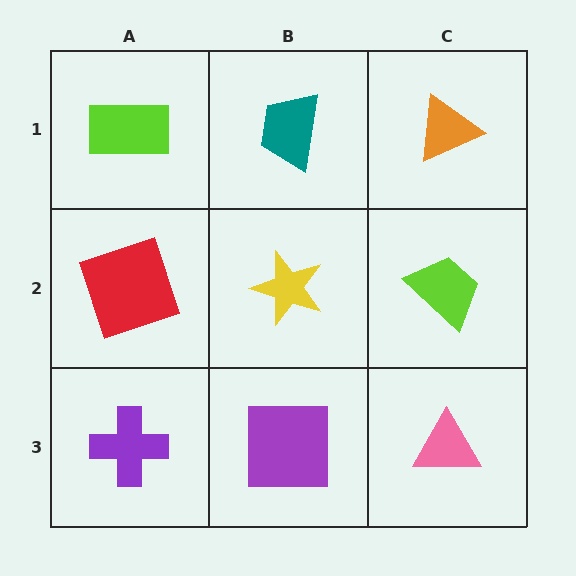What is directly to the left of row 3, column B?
A purple cross.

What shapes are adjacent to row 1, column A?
A red square (row 2, column A), a teal trapezoid (row 1, column B).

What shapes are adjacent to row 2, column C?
An orange triangle (row 1, column C), a pink triangle (row 3, column C), a yellow star (row 2, column B).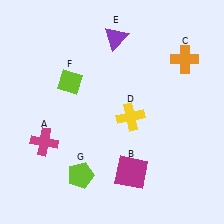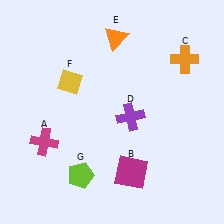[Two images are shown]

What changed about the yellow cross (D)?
In Image 1, D is yellow. In Image 2, it changed to purple.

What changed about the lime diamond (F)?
In Image 1, F is lime. In Image 2, it changed to yellow.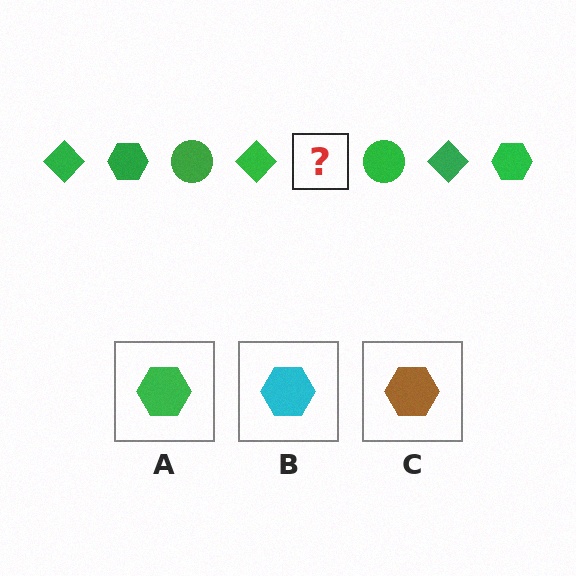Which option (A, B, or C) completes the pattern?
A.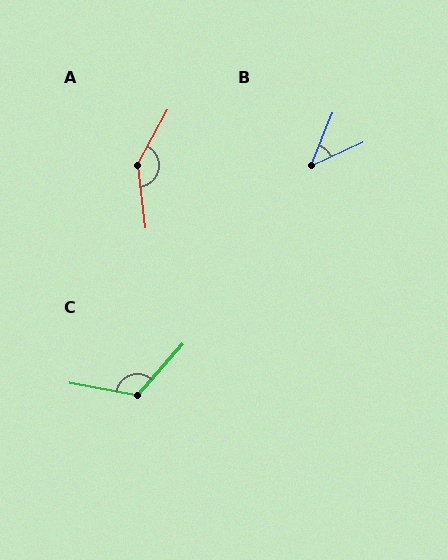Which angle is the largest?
A, at approximately 145 degrees.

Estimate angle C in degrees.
Approximately 121 degrees.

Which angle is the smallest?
B, at approximately 43 degrees.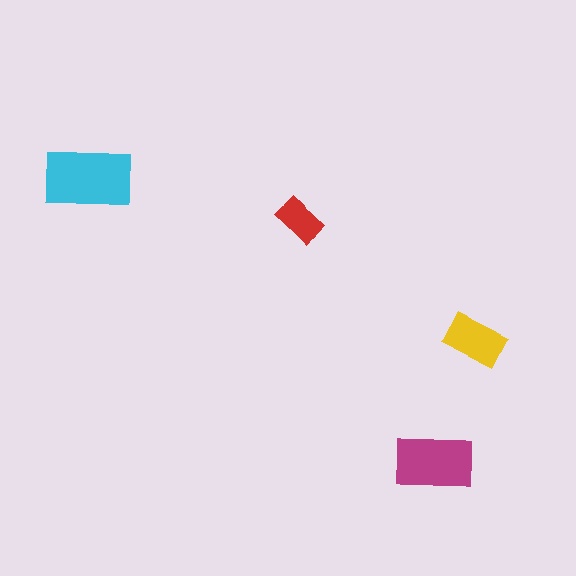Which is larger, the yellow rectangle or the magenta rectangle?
The magenta one.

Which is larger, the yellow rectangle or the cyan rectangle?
The cyan one.